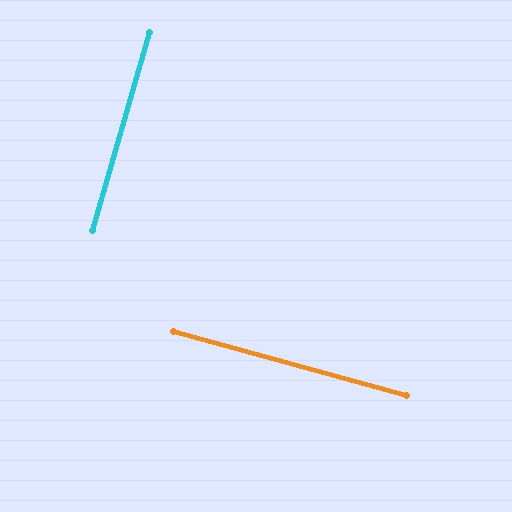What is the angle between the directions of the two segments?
Approximately 89 degrees.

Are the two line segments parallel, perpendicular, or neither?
Perpendicular — they meet at approximately 89°.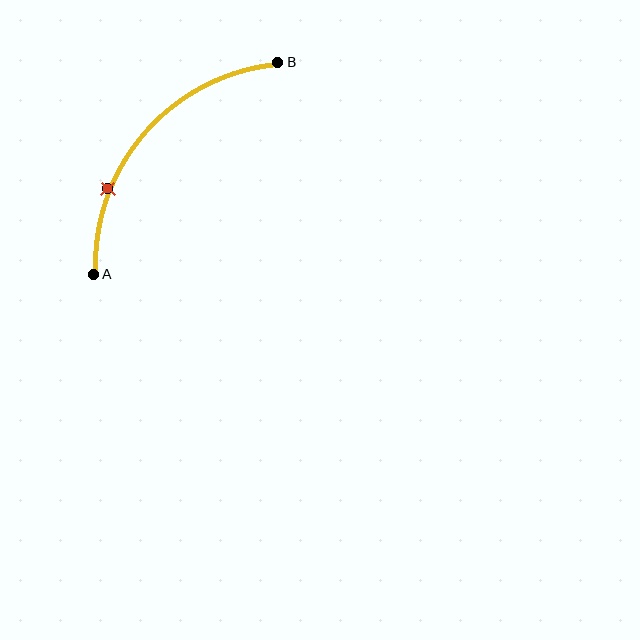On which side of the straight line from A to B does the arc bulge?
The arc bulges above and to the left of the straight line connecting A and B.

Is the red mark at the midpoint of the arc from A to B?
No. The red mark lies on the arc but is closer to endpoint A. The arc midpoint would be at the point on the curve equidistant along the arc from both A and B.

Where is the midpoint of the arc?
The arc midpoint is the point on the curve farthest from the straight line joining A and B. It sits above and to the left of that line.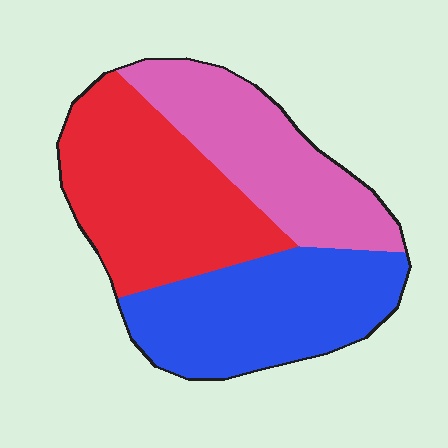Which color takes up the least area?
Pink, at roughly 30%.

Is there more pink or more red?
Red.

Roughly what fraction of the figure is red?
Red takes up about three eighths (3/8) of the figure.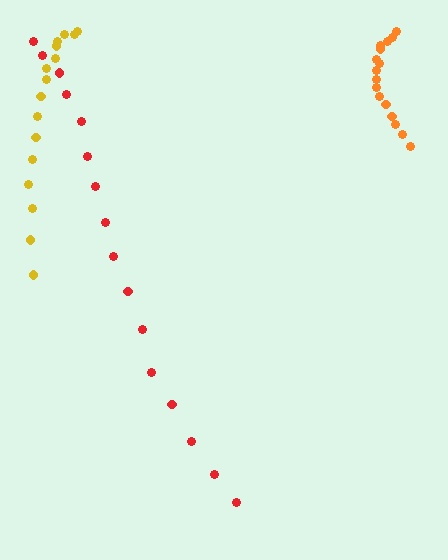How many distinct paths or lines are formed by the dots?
There are 3 distinct paths.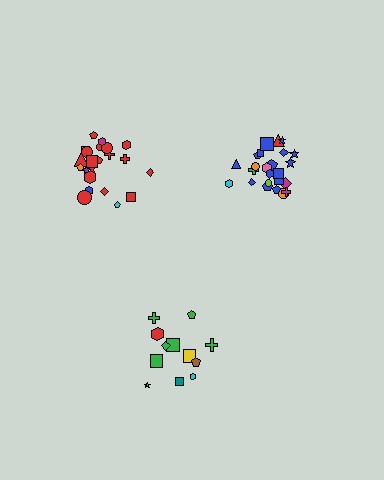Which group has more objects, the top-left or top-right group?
The top-right group.